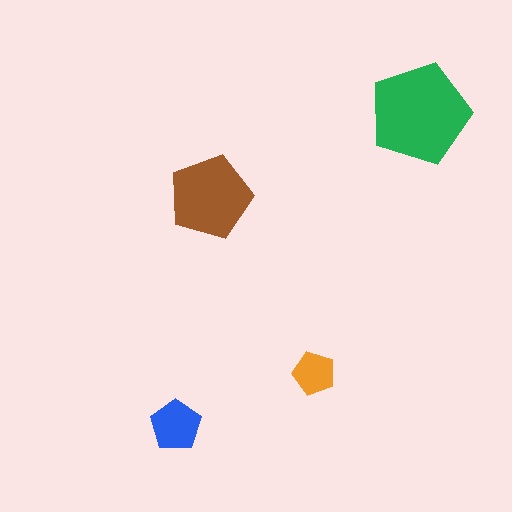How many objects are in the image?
There are 4 objects in the image.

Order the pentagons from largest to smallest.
the green one, the brown one, the blue one, the orange one.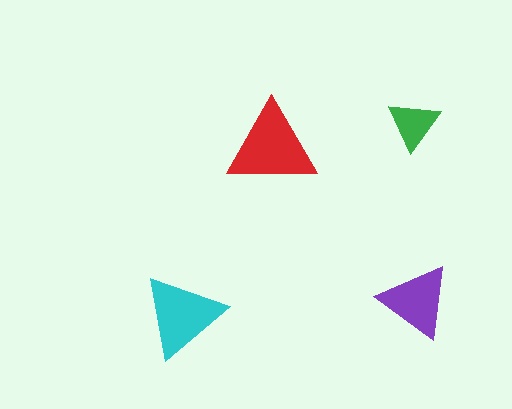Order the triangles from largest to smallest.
the red one, the cyan one, the purple one, the green one.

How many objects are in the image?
There are 4 objects in the image.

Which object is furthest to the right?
The purple triangle is rightmost.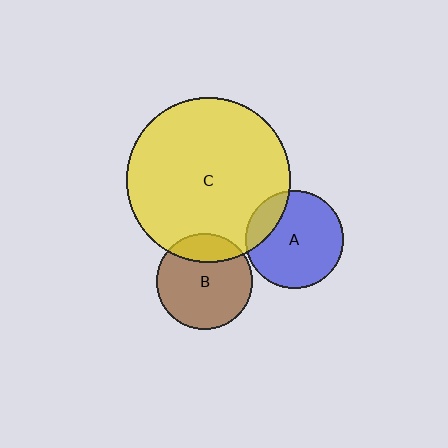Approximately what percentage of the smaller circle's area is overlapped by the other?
Approximately 20%.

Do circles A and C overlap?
Yes.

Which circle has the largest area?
Circle C (yellow).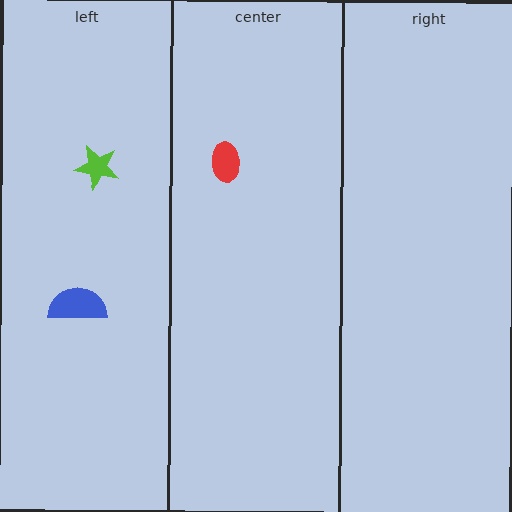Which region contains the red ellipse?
The center region.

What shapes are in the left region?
The lime star, the blue semicircle.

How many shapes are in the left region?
2.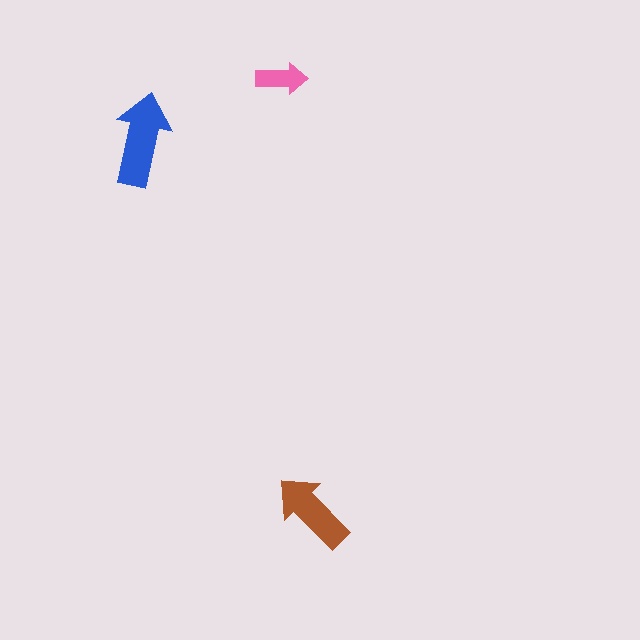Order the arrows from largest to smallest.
the blue one, the brown one, the pink one.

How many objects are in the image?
There are 3 objects in the image.